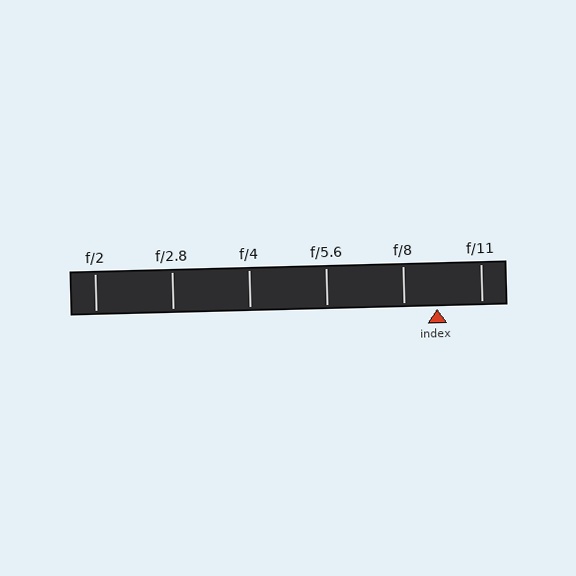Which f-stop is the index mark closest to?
The index mark is closest to f/8.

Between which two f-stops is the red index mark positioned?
The index mark is between f/8 and f/11.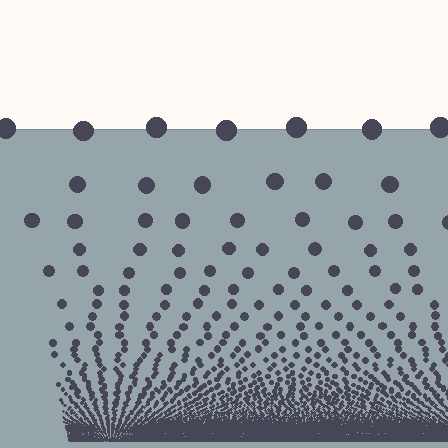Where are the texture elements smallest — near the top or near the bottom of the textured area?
Near the bottom.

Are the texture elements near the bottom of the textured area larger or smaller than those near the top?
Smaller. The gradient is inverted — elements near the bottom are smaller and denser.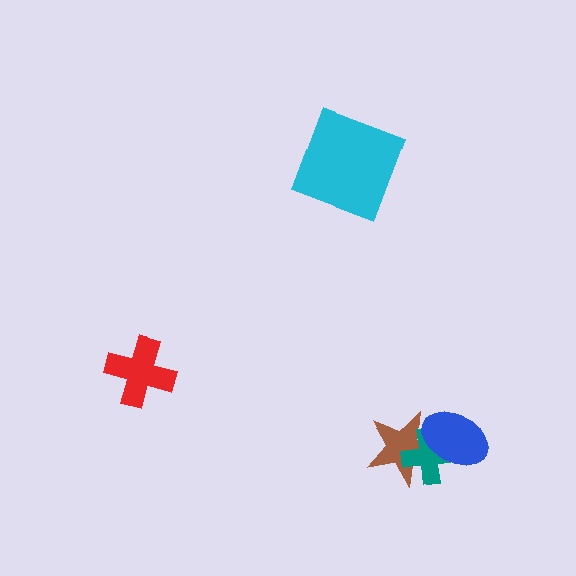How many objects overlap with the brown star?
2 objects overlap with the brown star.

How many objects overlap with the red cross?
0 objects overlap with the red cross.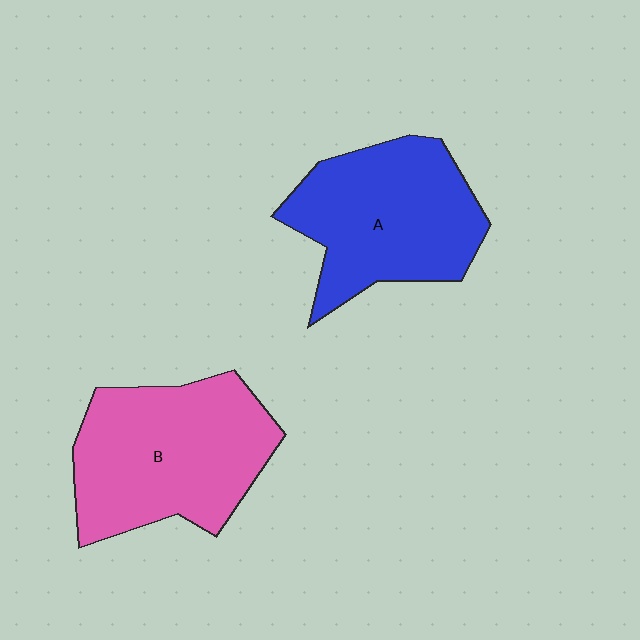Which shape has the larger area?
Shape B (pink).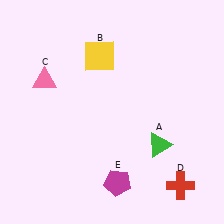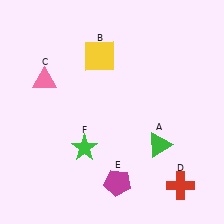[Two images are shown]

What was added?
A green star (F) was added in Image 2.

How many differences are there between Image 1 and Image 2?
There is 1 difference between the two images.